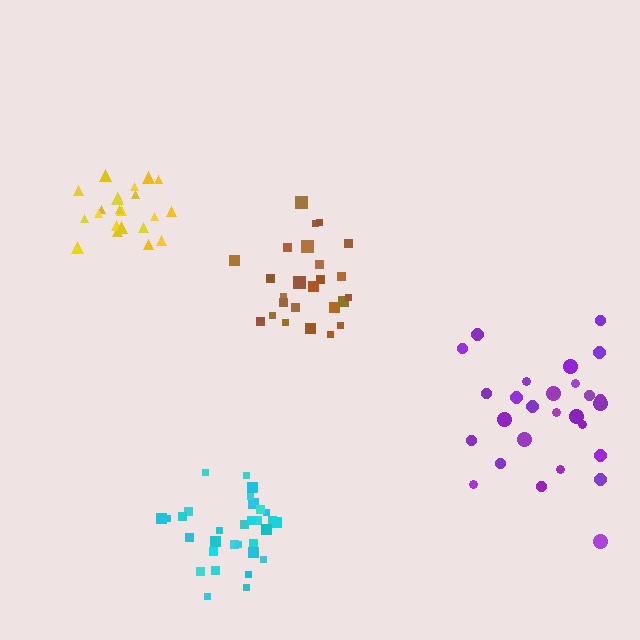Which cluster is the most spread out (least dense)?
Purple.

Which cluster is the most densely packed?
Yellow.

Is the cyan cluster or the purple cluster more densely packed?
Cyan.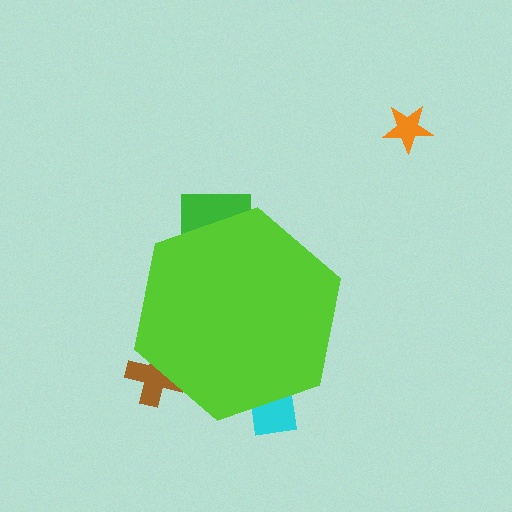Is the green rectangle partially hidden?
Yes, the green rectangle is partially hidden behind the lime hexagon.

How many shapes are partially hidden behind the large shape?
3 shapes are partially hidden.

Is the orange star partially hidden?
No, the orange star is fully visible.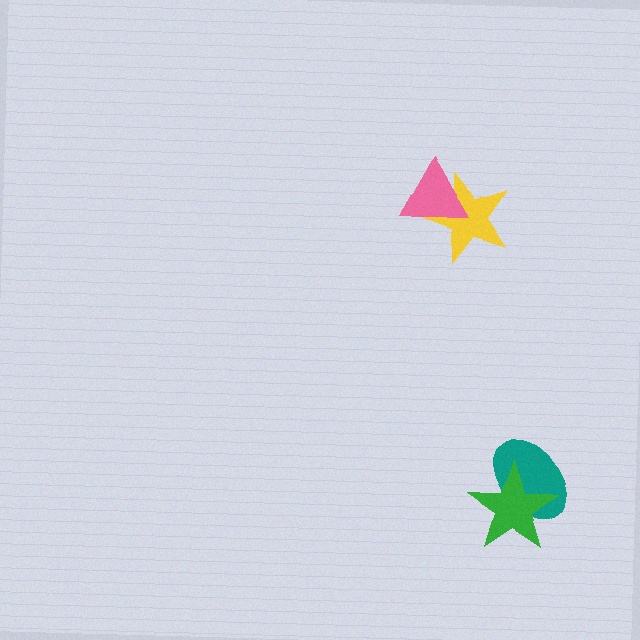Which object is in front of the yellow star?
The pink triangle is in front of the yellow star.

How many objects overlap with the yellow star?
1 object overlaps with the yellow star.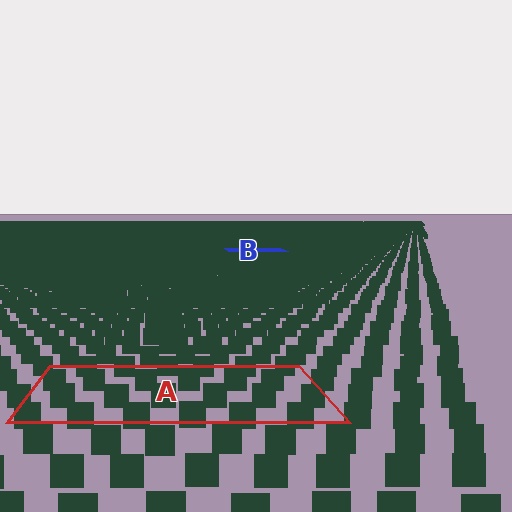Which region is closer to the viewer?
Region A is closer. The texture elements there are larger and more spread out.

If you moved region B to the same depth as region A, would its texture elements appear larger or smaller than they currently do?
They would appear larger. At a closer depth, the same texture elements are projected at a bigger on-screen size.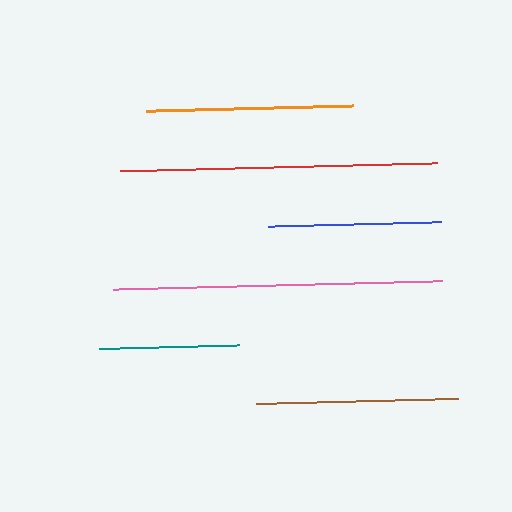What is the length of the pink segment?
The pink segment is approximately 329 pixels long.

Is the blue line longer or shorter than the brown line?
The brown line is longer than the blue line.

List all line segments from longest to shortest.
From longest to shortest: pink, red, orange, brown, blue, teal.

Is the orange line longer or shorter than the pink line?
The pink line is longer than the orange line.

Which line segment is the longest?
The pink line is the longest at approximately 329 pixels.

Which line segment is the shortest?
The teal line is the shortest at approximately 140 pixels.